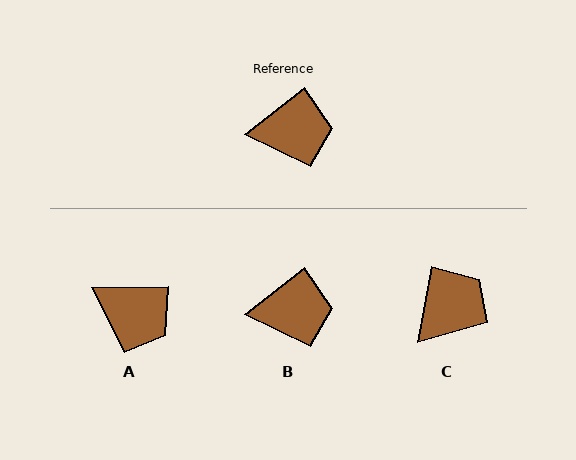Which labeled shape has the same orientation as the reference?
B.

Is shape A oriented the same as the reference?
No, it is off by about 37 degrees.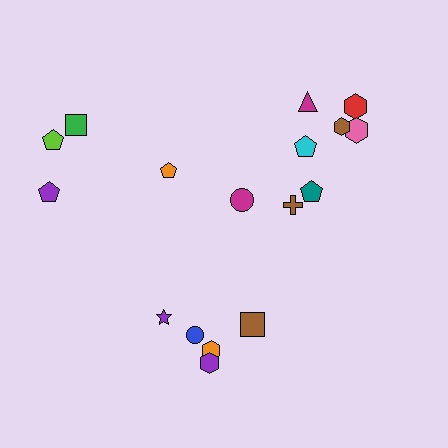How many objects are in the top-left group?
There are 4 objects.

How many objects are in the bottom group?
There are 5 objects.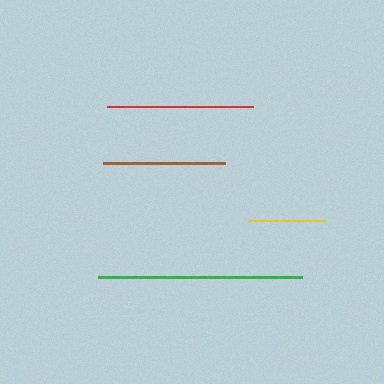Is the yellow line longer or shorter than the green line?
The green line is longer than the yellow line.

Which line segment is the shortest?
The yellow line is the shortest at approximately 78 pixels.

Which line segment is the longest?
The green line is the longest at approximately 204 pixels.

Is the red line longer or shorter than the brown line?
The red line is longer than the brown line.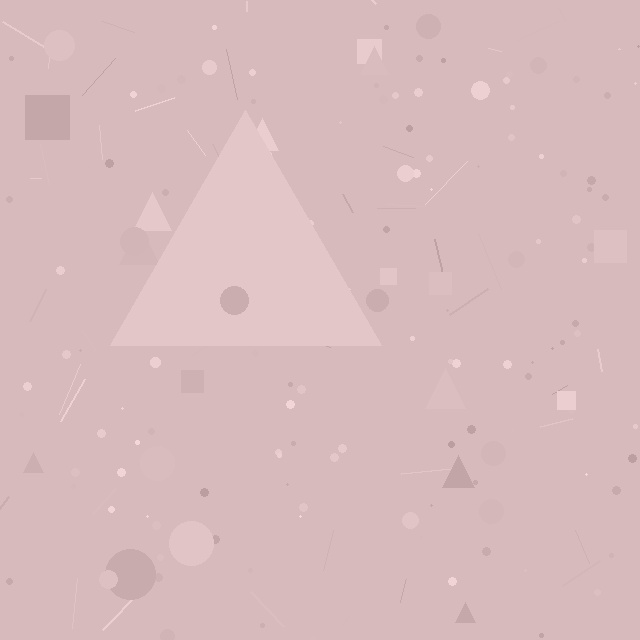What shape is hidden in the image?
A triangle is hidden in the image.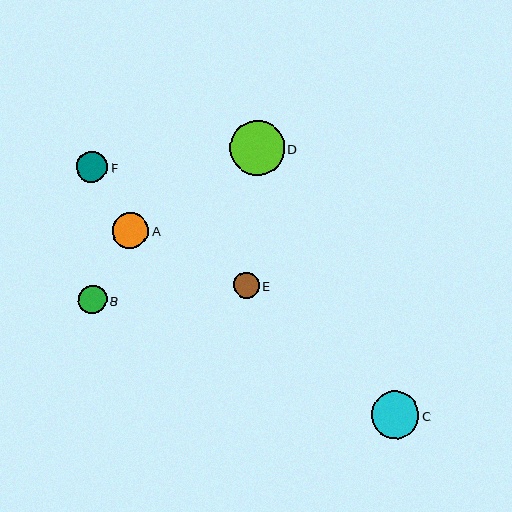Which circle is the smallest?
Circle E is the smallest with a size of approximately 26 pixels.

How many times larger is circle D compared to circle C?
Circle D is approximately 1.1 times the size of circle C.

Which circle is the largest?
Circle D is the largest with a size of approximately 55 pixels.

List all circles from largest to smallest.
From largest to smallest: D, C, A, F, B, E.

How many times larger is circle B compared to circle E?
Circle B is approximately 1.1 times the size of circle E.